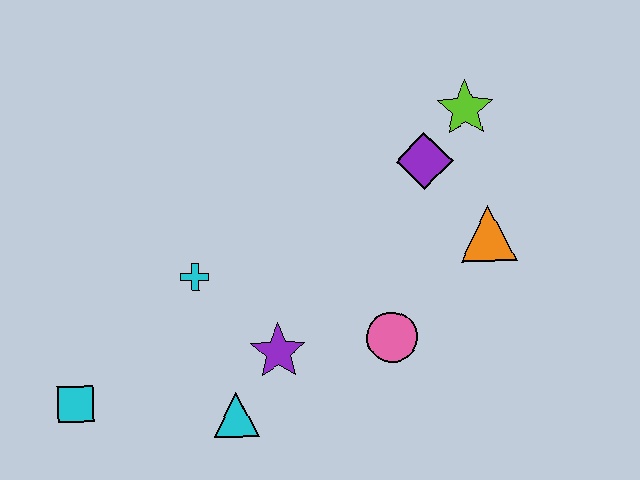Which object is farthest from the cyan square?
The lime star is farthest from the cyan square.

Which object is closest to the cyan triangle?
The purple star is closest to the cyan triangle.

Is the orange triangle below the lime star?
Yes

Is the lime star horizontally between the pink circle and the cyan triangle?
No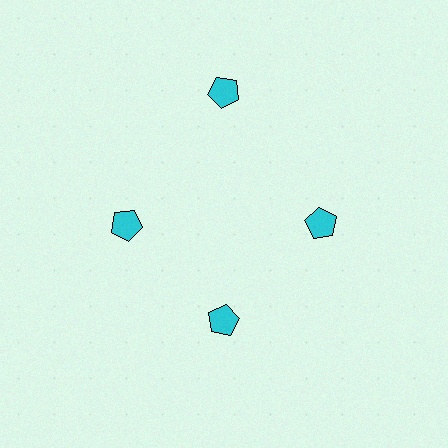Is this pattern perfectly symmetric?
No. The 4 cyan pentagons are arranged in a ring, but one element near the 12 o'clock position is pushed outward from the center, breaking the 4-fold rotational symmetry.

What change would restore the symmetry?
The symmetry would be restored by moving it inward, back onto the ring so that all 4 pentagons sit at equal angles and equal distance from the center.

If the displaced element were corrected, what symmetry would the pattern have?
It would have 4-fold rotational symmetry — the pattern would map onto itself every 90 degrees.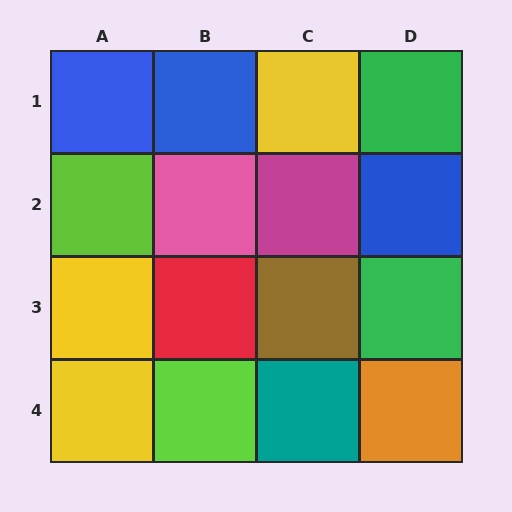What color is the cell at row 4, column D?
Orange.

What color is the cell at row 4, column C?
Teal.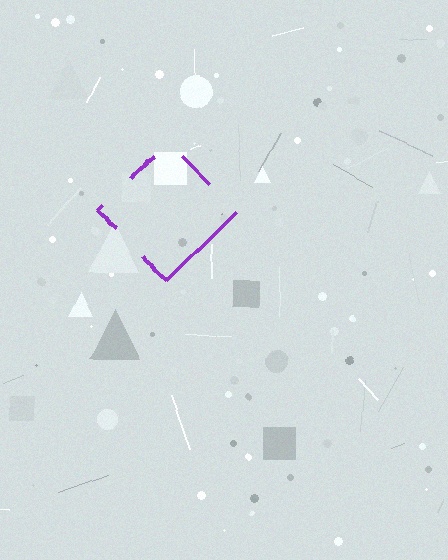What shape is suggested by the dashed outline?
The dashed outline suggests a diamond.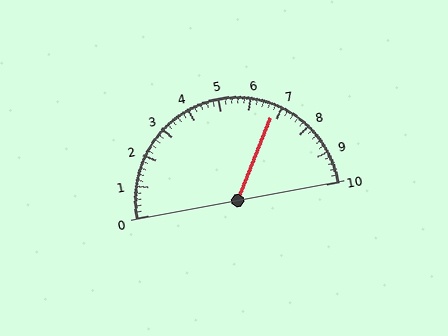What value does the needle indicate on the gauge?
The needle indicates approximately 6.8.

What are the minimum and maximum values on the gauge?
The gauge ranges from 0 to 10.